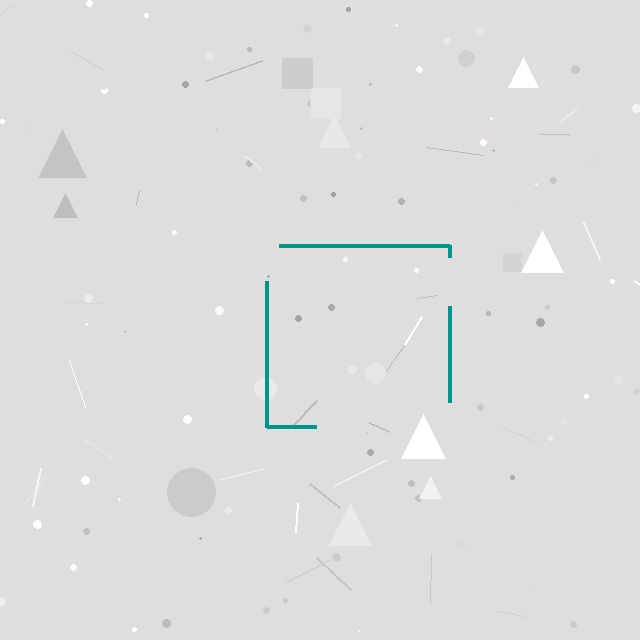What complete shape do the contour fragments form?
The contour fragments form a square.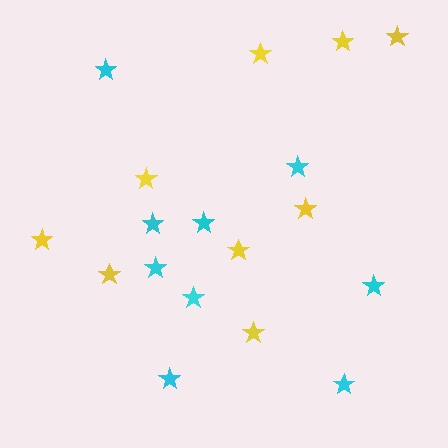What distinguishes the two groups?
There are 2 groups: one group of cyan stars (9) and one group of yellow stars (9).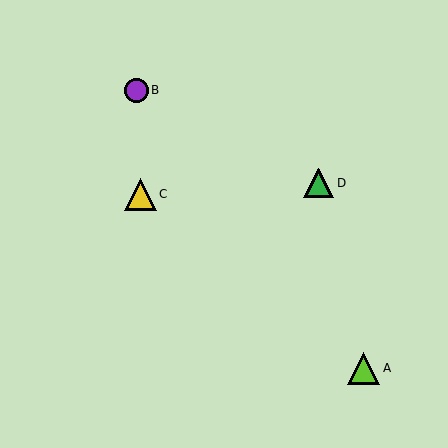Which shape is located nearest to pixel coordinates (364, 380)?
The lime triangle (labeled A) at (364, 368) is nearest to that location.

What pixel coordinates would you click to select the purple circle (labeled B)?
Click at (136, 90) to select the purple circle B.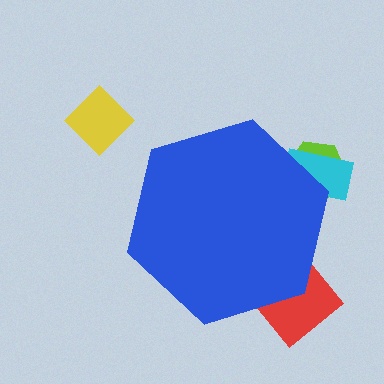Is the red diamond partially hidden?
Yes, the red diamond is partially hidden behind the blue hexagon.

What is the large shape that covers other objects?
A blue hexagon.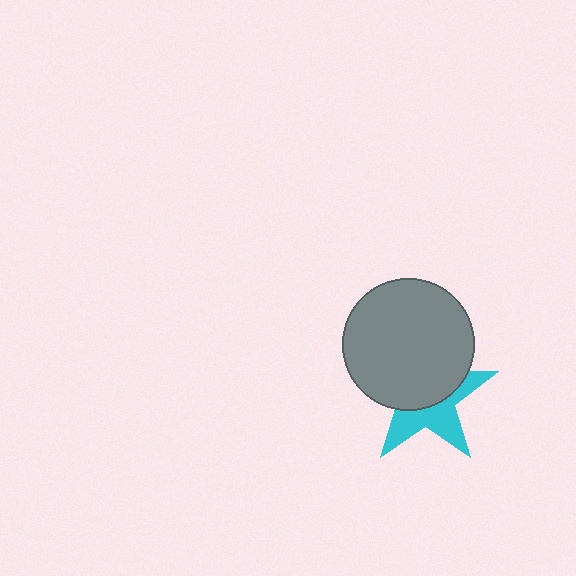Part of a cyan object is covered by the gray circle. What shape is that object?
It is a star.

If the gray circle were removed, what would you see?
You would see the complete cyan star.